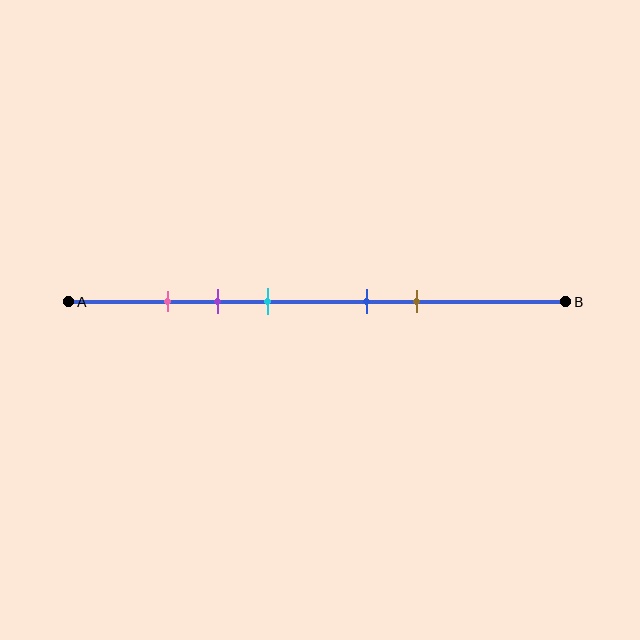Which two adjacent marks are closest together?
The pink and purple marks are the closest adjacent pair.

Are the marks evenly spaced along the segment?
No, the marks are not evenly spaced.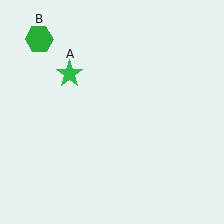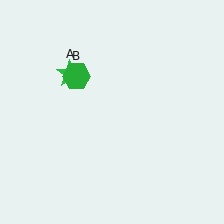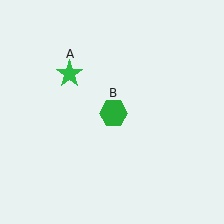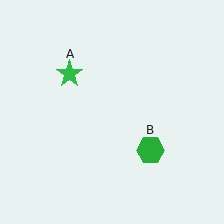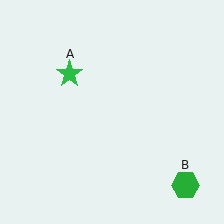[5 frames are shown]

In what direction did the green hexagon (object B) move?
The green hexagon (object B) moved down and to the right.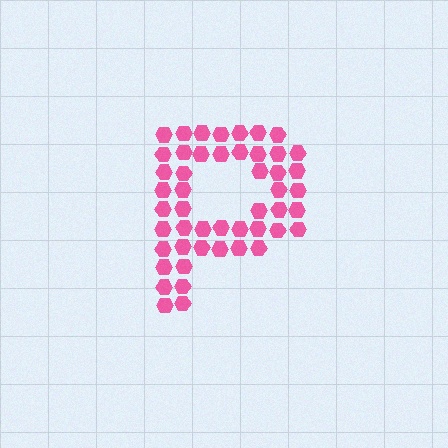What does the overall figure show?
The overall figure shows the letter P.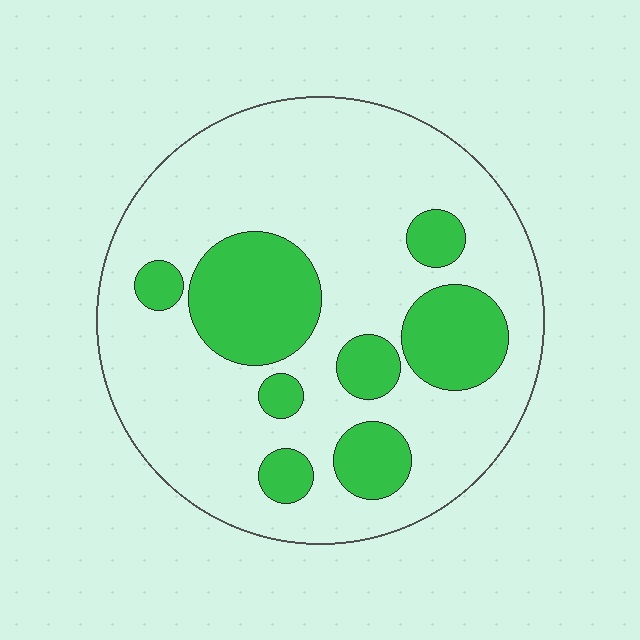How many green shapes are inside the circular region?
8.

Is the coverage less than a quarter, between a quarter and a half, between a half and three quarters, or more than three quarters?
Between a quarter and a half.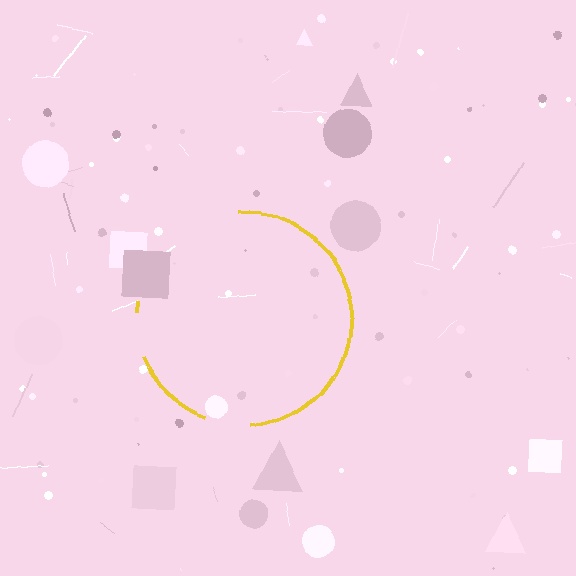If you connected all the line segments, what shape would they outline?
They would outline a circle.